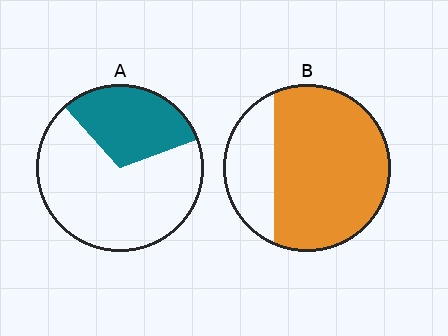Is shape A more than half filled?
No.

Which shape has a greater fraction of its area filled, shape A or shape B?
Shape B.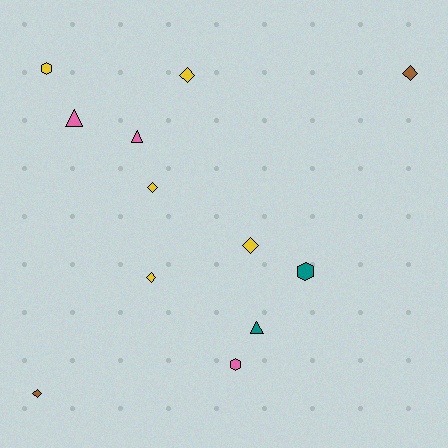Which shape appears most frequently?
Diamond, with 6 objects.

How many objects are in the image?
There are 12 objects.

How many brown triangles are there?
There are no brown triangles.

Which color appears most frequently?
Yellow, with 5 objects.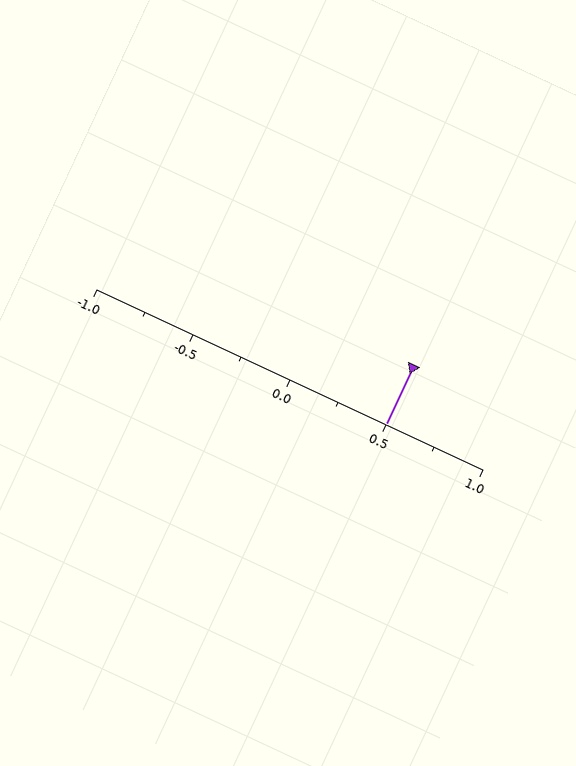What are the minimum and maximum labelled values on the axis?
The axis runs from -1.0 to 1.0.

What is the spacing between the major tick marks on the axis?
The major ticks are spaced 0.5 apart.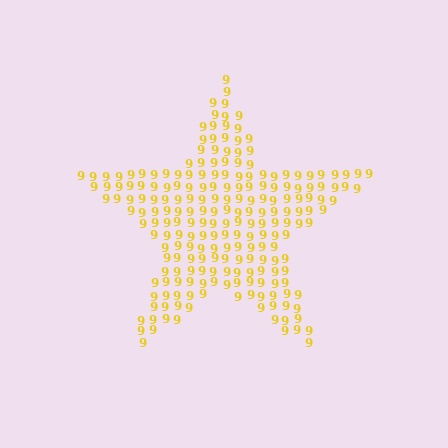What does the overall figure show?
The overall figure shows a star.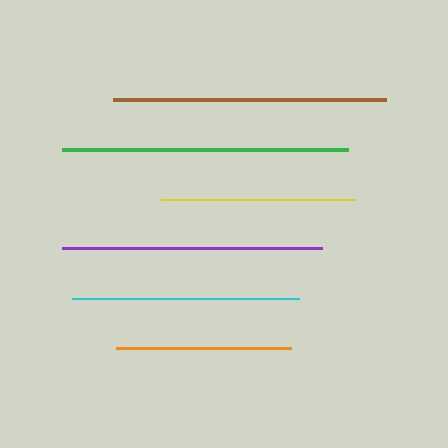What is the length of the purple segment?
The purple segment is approximately 259 pixels long.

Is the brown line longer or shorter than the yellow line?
The brown line is longer than the yellow line.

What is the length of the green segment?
The green segment is approximately 286 pixels long.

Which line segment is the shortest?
The orange line is the shortest at approximately 175 pixels.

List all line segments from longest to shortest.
From longest to shortest: green, brown, purple, cyan, yellow, orange.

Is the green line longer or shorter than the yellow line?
The green line is longer than the yellow line.